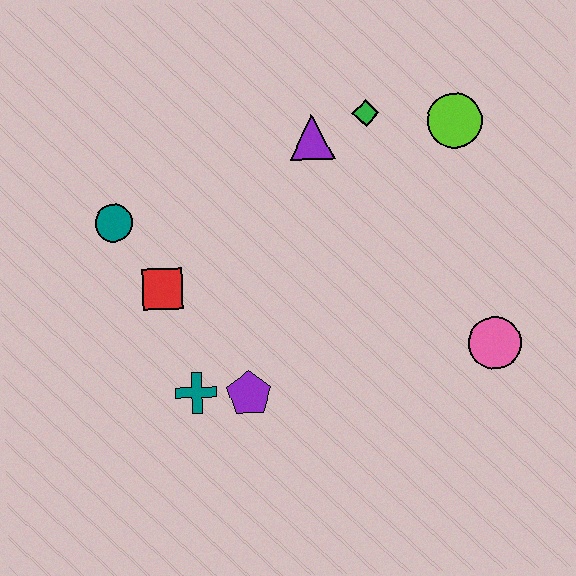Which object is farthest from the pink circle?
The teal circle is farthest from the pink circle.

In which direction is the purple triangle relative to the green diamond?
The purple triangle is to the left of the green diamond.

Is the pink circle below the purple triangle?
Yes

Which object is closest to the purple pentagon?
The teal cross is closest to the purple pentagon.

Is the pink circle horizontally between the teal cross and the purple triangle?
No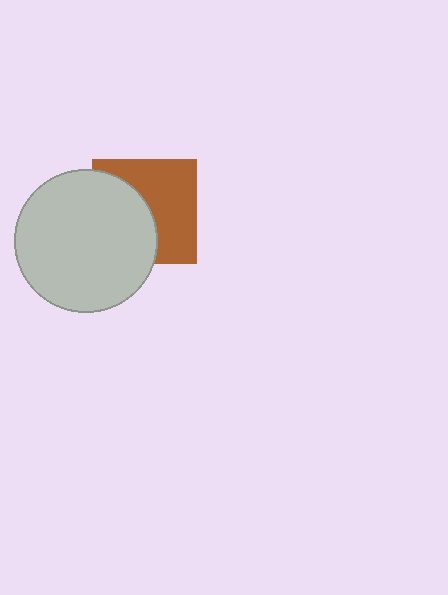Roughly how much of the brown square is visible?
About half of it is visible (roughly 53%).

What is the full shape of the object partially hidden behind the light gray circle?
The partially hidden object is a brown square.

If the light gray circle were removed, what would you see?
You would see the complete brown square.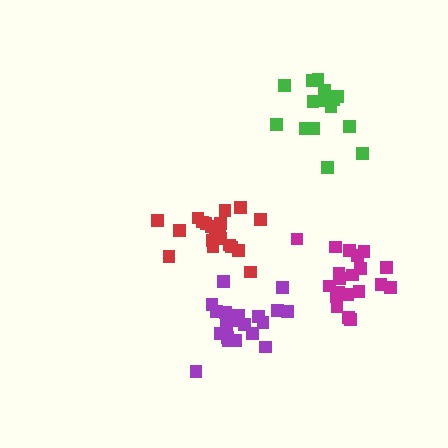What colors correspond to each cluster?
The clusters are colored: red, purple, green, magenta.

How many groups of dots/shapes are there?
There are 4 groups.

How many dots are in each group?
Group 1: 21 dots, Group 2: 20 dots, Group 3: 15 dots, Group 4: 20 dots (76 total).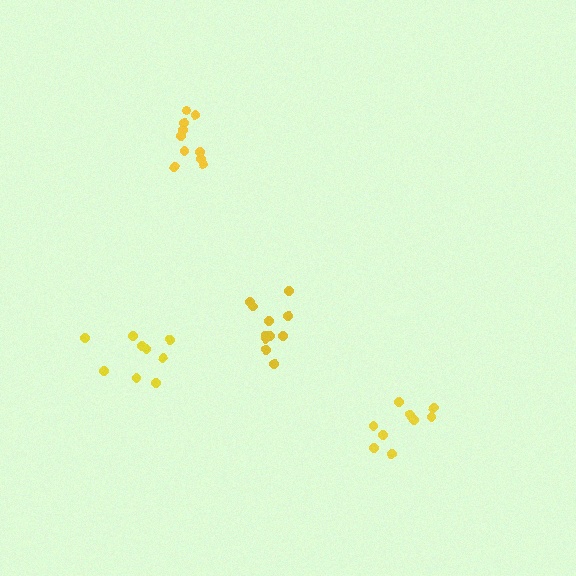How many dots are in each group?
Group 1: 9 dots, Group 2: 10 dots, Group 3: 11 dots, Group 4: 9 dots (39 total).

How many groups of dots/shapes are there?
There are 4 groups.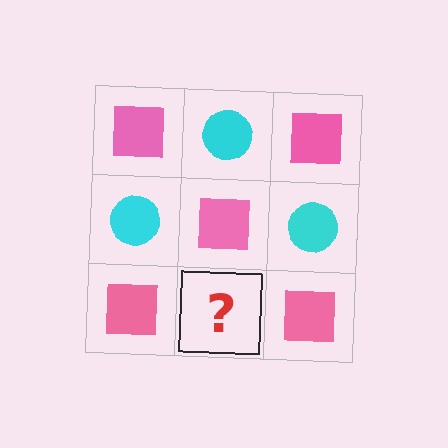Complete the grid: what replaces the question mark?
The question mark should be replaced with a cyan circle.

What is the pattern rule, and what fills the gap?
The rule is that it alternates pink square and cyan circle in a checkerboard pattern. The gap should be filled with a cyan circle.